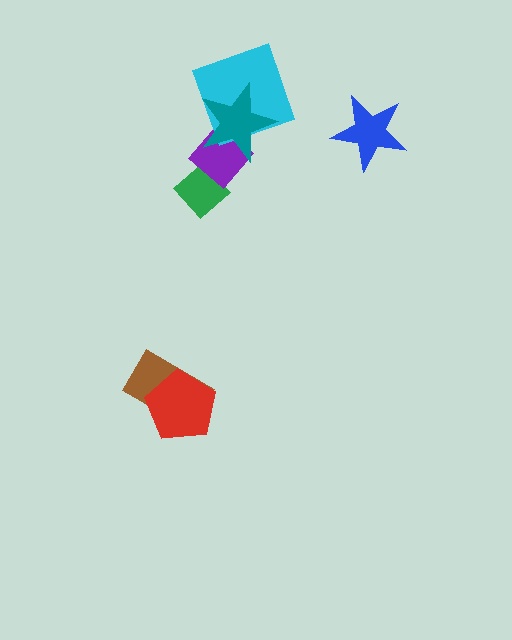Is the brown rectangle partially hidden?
Yes, it is partially covered by another shape.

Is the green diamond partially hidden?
Yes, it is partially covered by another shape.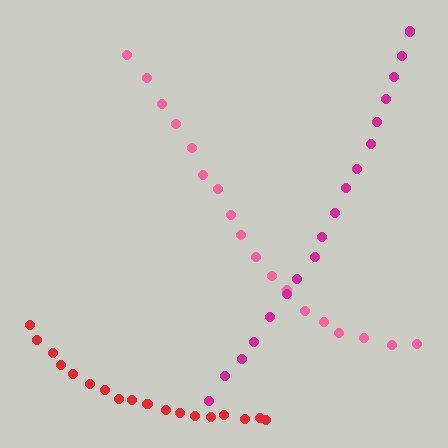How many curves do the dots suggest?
There are 3 distinct paths.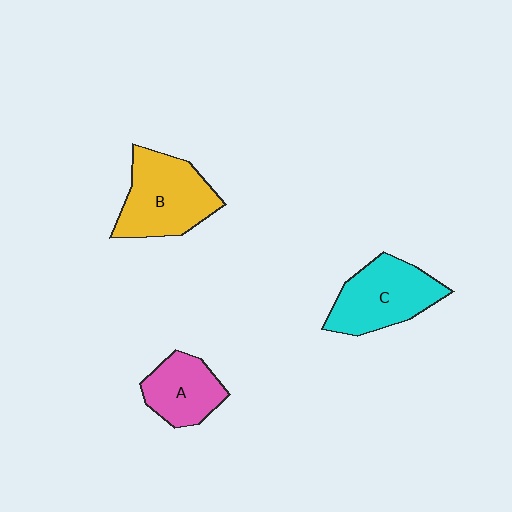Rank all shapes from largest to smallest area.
From largest to smallest: B (yellow), C (cyan), A (pink).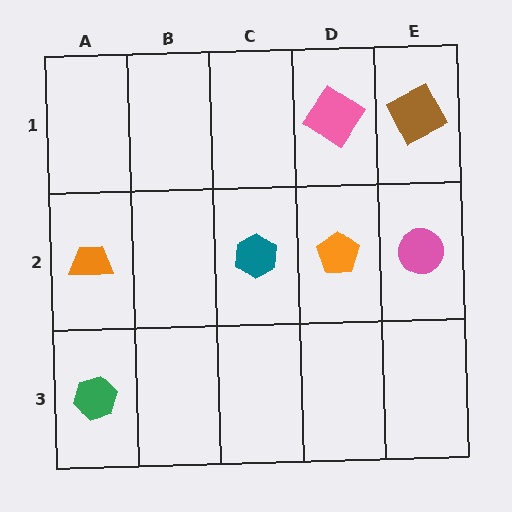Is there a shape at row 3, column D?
No, that cell is empty.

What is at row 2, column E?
A pink circle.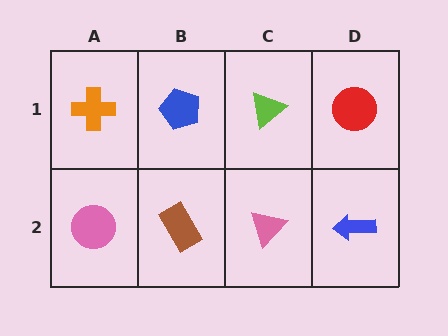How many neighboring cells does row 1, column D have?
2.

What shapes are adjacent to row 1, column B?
A brown rectangle (row 2, column B), an orange cross (row 1, column A), a lime triangle (row 1, column C).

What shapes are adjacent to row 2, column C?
A lime triangle (row 1, column C), a brown rectangle (row 2, column B), a blue arrow (row 2, column D).